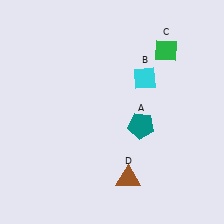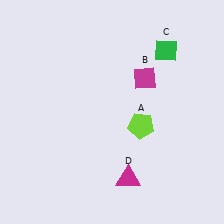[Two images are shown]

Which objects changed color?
A changed from teal to lime. B changed from cyan to magenta. D changed from brown to magenta.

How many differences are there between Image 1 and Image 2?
There are 3 differences between the two images.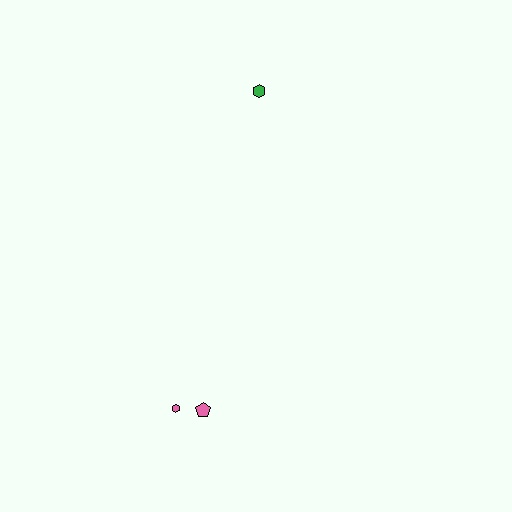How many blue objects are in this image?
There are no blue objects.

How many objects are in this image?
There are 3 objects.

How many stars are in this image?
There are no stars.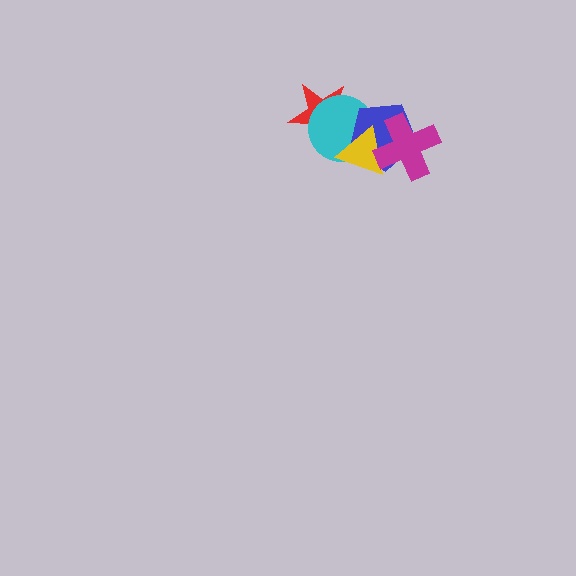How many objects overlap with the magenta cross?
2 objects overlap with the magenta cross.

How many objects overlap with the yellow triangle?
4 objects overlap with the yellow triangle.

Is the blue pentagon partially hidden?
Yes, it is partially covered by another shape.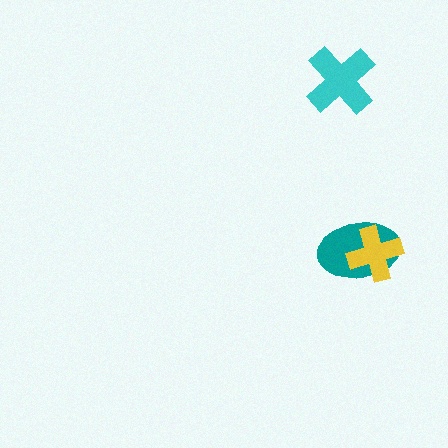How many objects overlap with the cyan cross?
0 objects overlap with the cyan cross.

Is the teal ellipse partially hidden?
Yes, it is partially covered by another shape.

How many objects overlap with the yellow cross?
1 object overlaps with the yellow cross.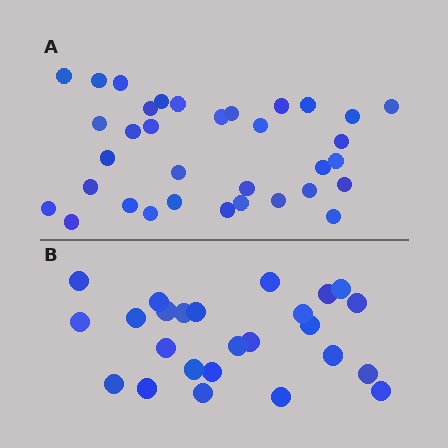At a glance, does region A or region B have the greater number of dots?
Region A (the top region) has more dots.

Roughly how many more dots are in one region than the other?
Region A has roughly 8 or so more dots than region B.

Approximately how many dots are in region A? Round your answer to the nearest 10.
About 30 dots. (The exact count is 34, which rounds to 30.)